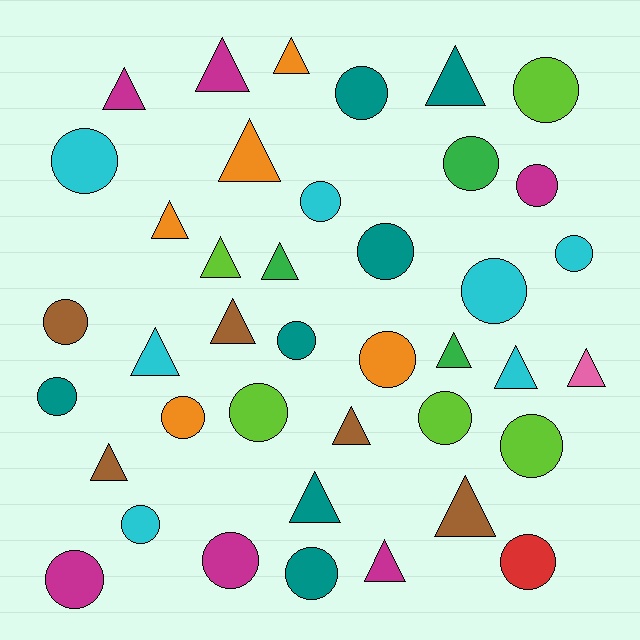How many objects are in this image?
There are 40 objects.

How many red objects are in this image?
There is 1 red object.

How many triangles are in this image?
There are 18 triangles.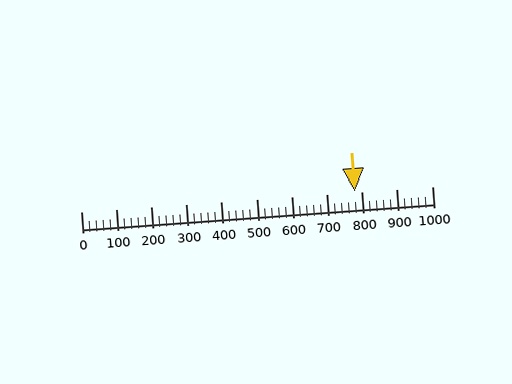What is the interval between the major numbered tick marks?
The major tick marks are spaced 100 units apart.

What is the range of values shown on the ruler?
The ruler shows values from 0 to 1000.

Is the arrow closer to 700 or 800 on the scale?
The arrow is closer to 800.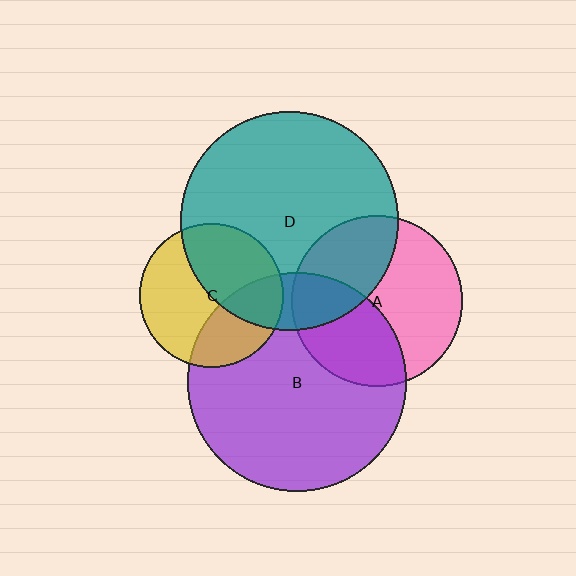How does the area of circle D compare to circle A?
Approximately 1.6 times.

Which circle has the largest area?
Circle B (purple).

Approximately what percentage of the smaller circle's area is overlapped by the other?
Approximately 35%.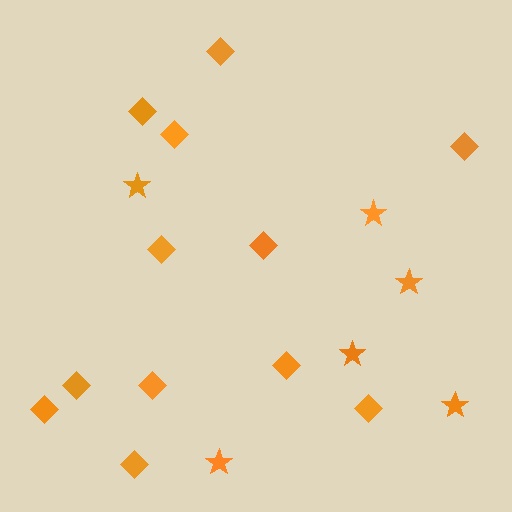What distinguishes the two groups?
There are 2 groups: one group of diamonds (12) and one group of stars (6).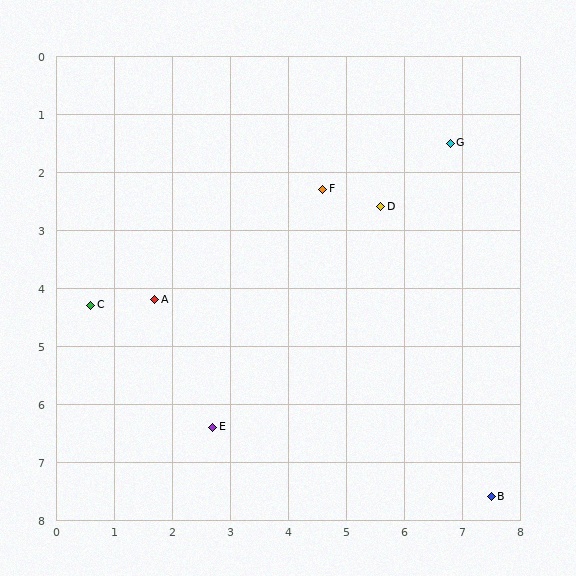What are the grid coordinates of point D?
Point D is at approximately (5.6, 2.6).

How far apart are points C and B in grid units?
Points C and B are about 7.6 grid units apart.